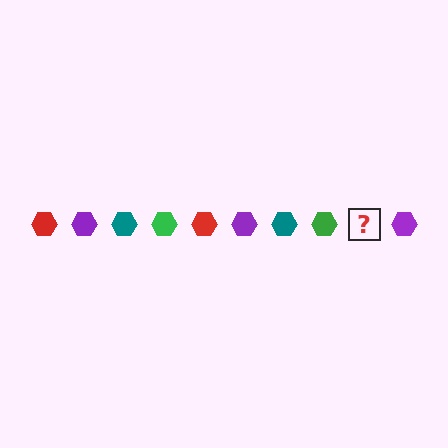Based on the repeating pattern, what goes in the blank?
The blank should be a red hexagon.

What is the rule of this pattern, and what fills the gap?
The rule is that the pattern cycles through red, purple, teal, green hexagons. The gap should be filled with a red hexagon.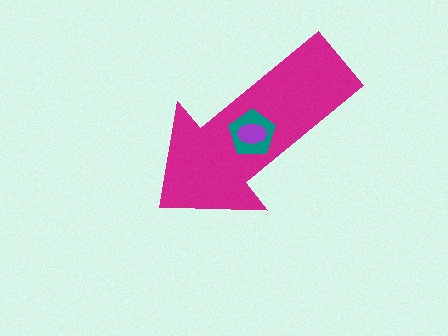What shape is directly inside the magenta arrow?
The teal pentagon.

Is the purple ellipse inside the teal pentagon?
Yes.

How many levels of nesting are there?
3.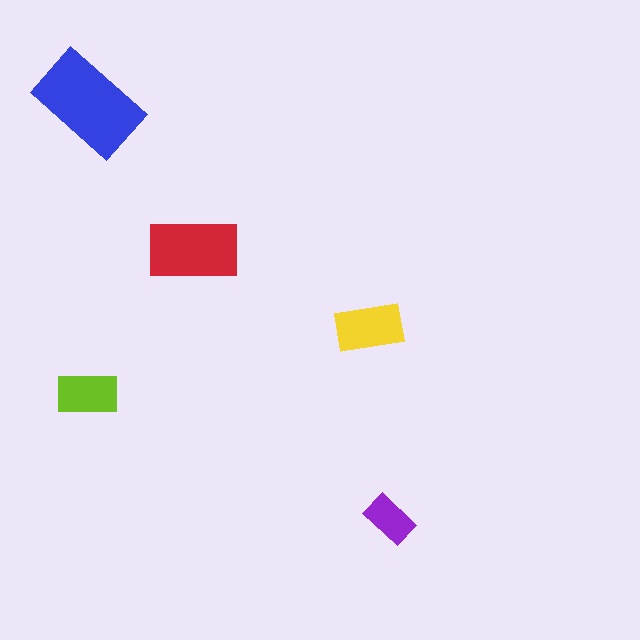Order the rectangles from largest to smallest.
the blue one, the red one, the yellow one, the lime one, the purple one.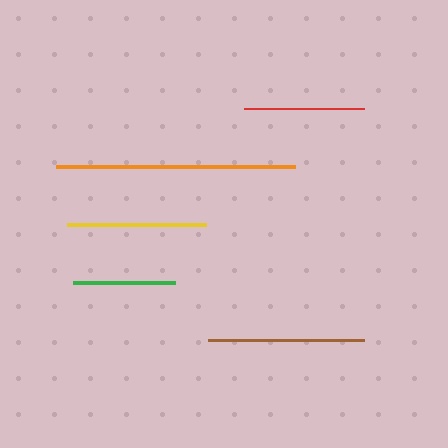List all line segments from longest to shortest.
From longest to shortest: orange, brown, yellow, red, green.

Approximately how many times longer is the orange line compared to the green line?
The orange line is approximately 2.3 times the length of the green line.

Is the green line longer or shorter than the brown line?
The brown line is longer than the green line.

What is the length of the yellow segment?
The yellow segment is approximately 139 pixels long.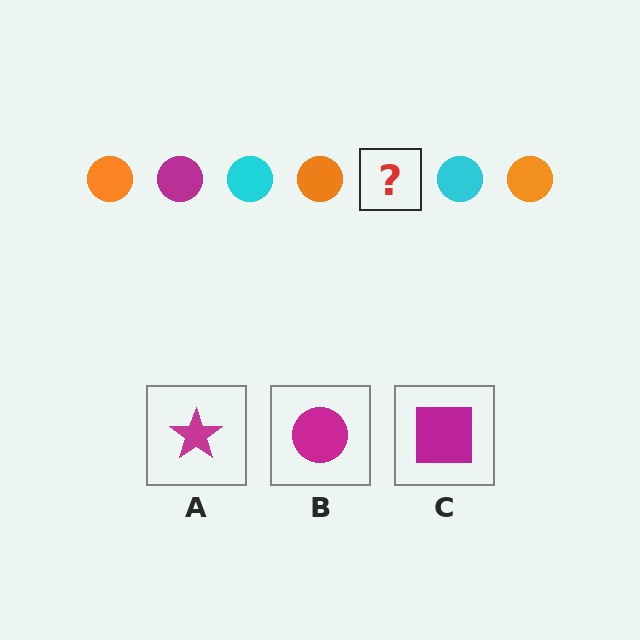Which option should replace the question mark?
Option B.